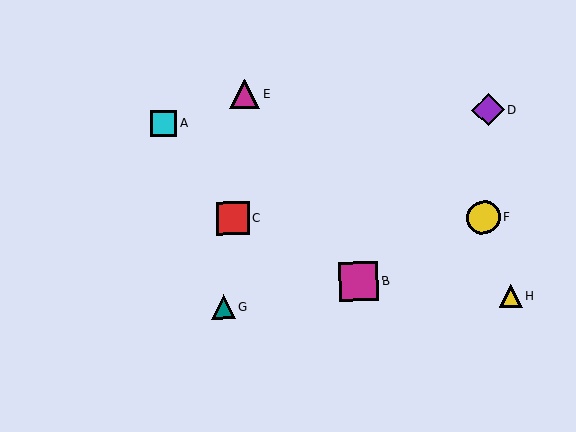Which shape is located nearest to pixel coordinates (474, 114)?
The purple diamond (labeled D) at (488, 110) is nearest to that location.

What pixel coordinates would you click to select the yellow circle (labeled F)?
Click at (483, 218) to select the yellow circle F.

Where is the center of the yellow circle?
The center of the yellow circle is at (483, 218).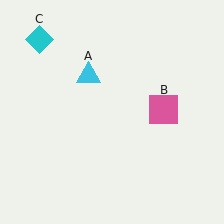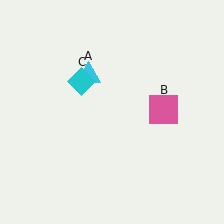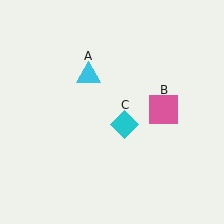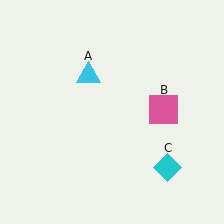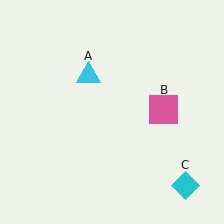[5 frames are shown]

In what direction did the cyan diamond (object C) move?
The cyan diamond (object C) moved down and to the right.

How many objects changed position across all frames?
1 object changed position: cyan diamond (object C).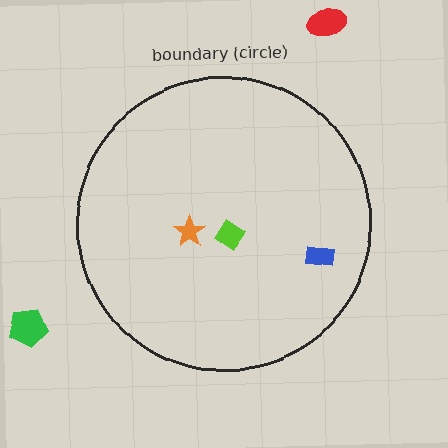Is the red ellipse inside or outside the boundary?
Outside.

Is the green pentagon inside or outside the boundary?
Outside.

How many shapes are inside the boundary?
3 inside, 2 outside.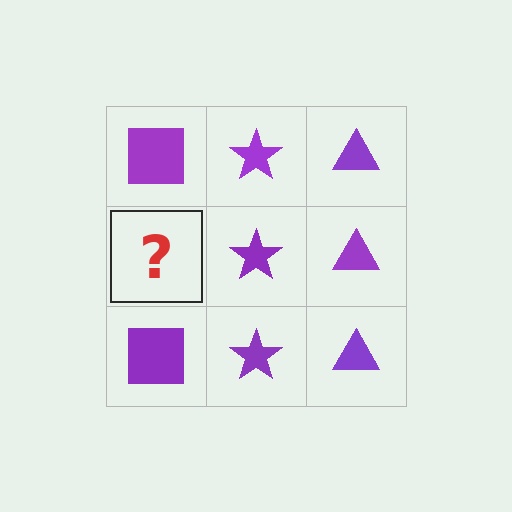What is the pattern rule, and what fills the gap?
The rule is that each column has a consistent shape. The gap should be filled with a purple square.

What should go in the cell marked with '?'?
The missing cell should contain a purple square.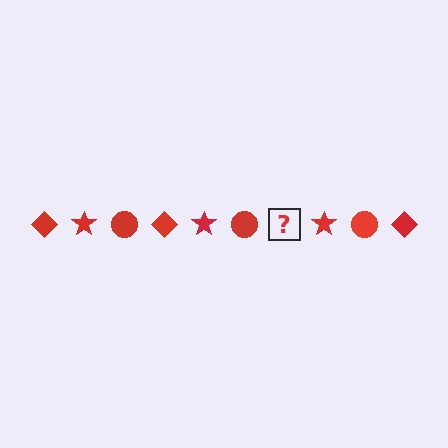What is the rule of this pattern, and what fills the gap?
The rule is that the pattern cycles through diamond, star, circle shapes in red. The gap should be filled with a red diamond.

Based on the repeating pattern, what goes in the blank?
The blank should be a red diamond.